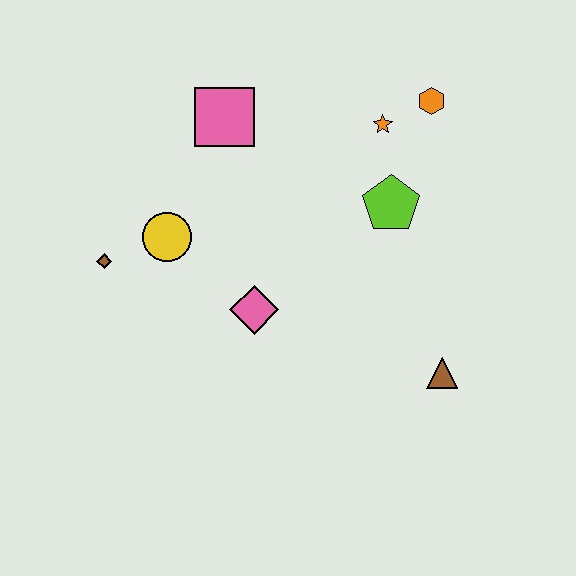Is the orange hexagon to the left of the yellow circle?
No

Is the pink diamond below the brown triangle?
No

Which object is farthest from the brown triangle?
The brown diamond is farthest from the brown triangle.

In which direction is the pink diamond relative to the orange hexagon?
The pink diamond is below the orange hexagon.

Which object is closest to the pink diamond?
The yellow circle is closest to the pink diamond.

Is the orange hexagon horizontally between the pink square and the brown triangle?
Yes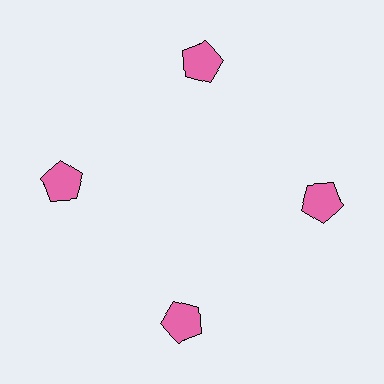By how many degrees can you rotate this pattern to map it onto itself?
The pattern maps onto itself every 90 degrees of rotation.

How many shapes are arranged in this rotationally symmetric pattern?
There are 4 shapes, arranged in 4 groups of 1.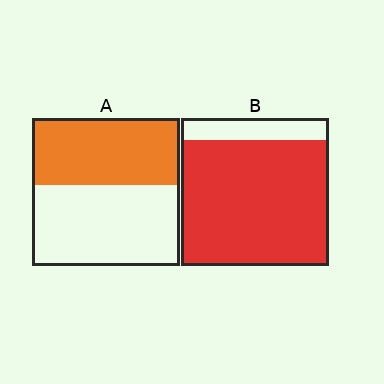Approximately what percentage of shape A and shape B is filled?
A is approximately 45% and B is approximately 85%.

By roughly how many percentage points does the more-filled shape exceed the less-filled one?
By roughly 40 percentage points (B over A).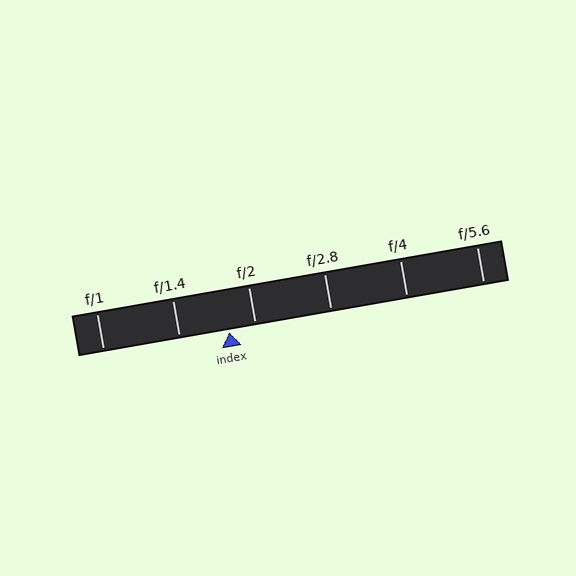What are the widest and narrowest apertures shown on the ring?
The widest aperture shown is f/1 and the narrowest is f/5.6.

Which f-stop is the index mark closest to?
The index mark is closest to f/2.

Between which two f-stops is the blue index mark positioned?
The index mark is between f/1.4 and f/2.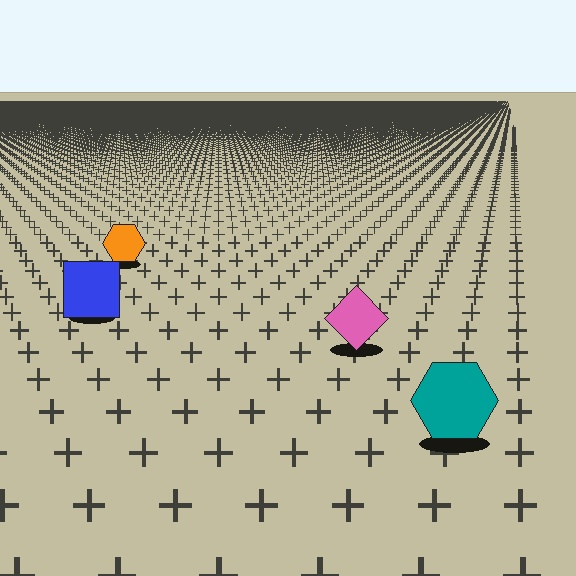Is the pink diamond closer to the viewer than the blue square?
Yes. The pink diamond is closer — you can tell from the texture gradient: the ground texture is coarser near it.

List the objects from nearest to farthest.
From nearest to farthest: the teal hexagon, the pink diamond, the blue square, the orange hexagon.